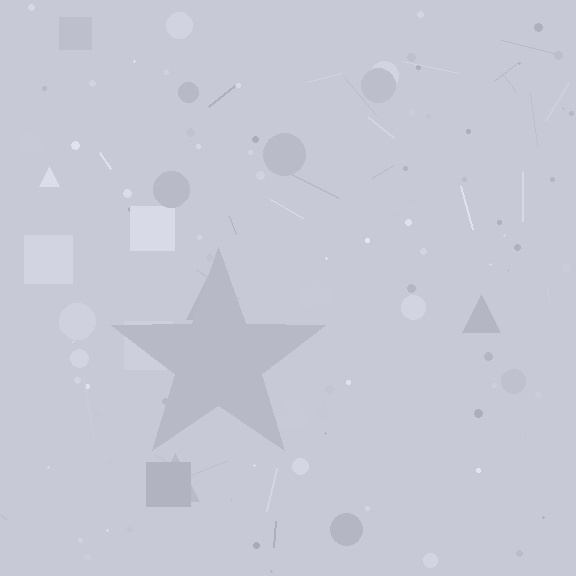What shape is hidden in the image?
A star is hidden in the image.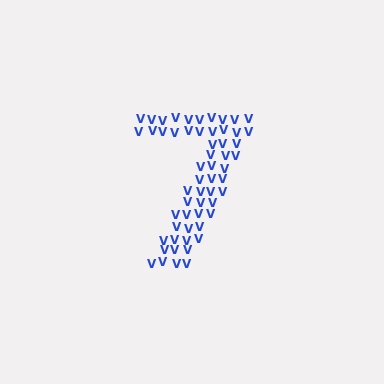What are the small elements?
The small elements are letter V's.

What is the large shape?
The large shape is the digit 7.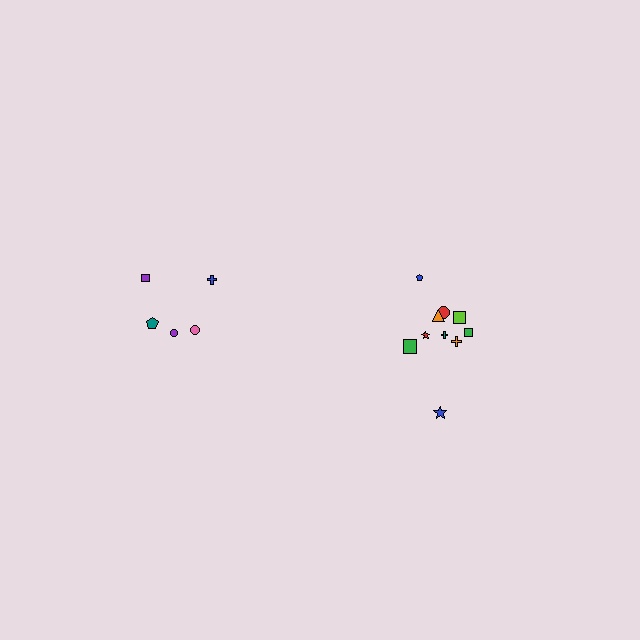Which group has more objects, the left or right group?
The right group.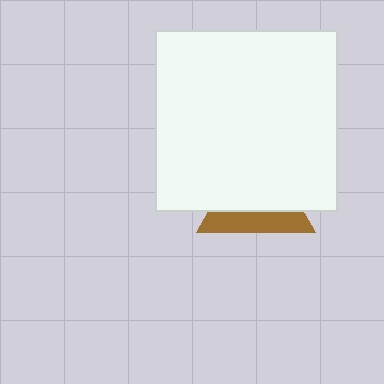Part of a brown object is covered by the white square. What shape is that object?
It is a triangle.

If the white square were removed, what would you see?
You would see the complete brown triangle.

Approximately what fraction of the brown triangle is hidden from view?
Roughly 62% of the brown triangle is hidden behind the white square.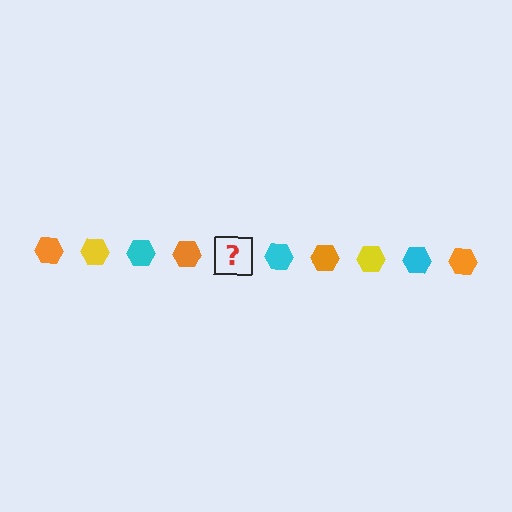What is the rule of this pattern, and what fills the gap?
The rule is that the pattern cycles through orange, yellow, cyan hexagons. The gap should be filled with a yellow hexagon.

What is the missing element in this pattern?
The missing element is a yellow hexagon.